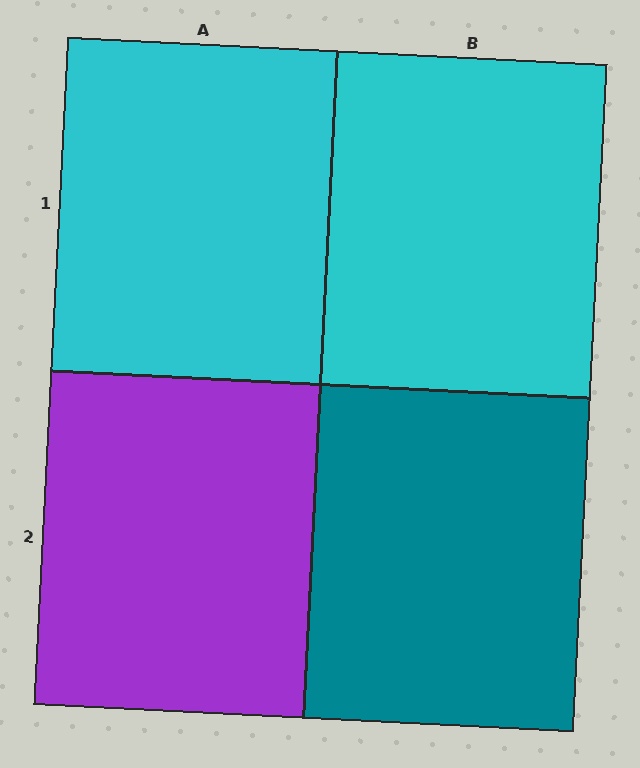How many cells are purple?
1 cell is purple.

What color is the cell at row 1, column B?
Cyan.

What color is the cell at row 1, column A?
Cyan.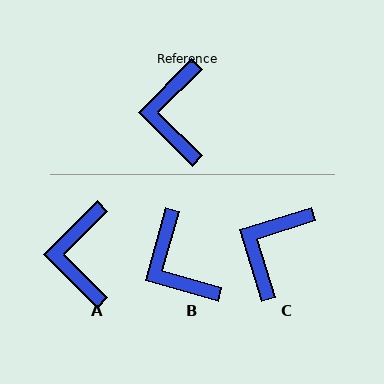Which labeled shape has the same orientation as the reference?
A.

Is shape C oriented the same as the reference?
No, it is off by about 28 degrees.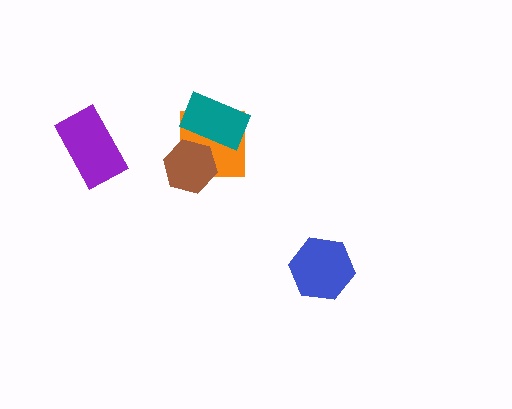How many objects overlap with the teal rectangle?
2 objects overlap with the teal rectangle.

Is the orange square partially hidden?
Yes, it is partially covered by another shape.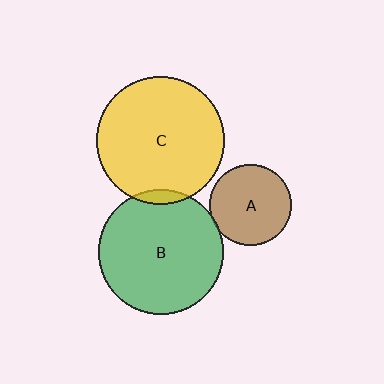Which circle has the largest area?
Circle C (yellow).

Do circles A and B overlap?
Yes.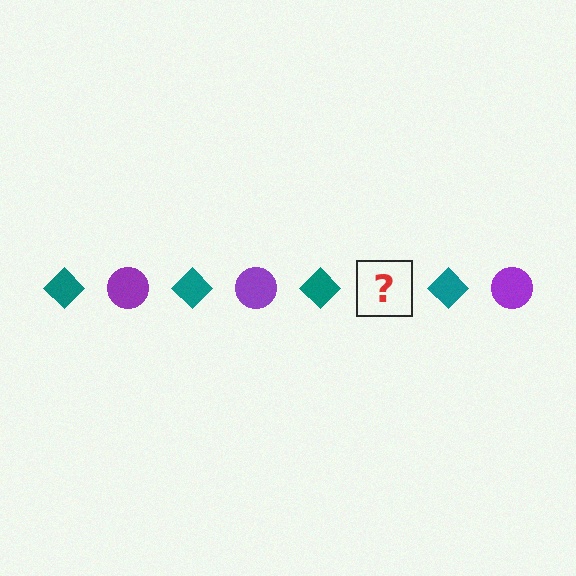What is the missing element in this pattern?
The missing element is a purple circle.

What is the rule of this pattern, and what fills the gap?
The rule is that the pattern alternates between teal diamond and purple circle. The gap should be filled with a purple circle.